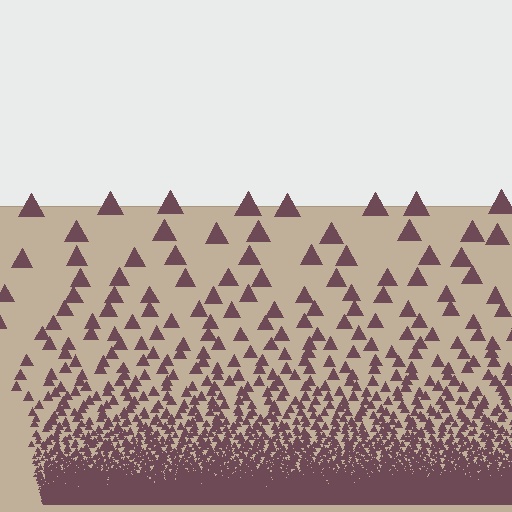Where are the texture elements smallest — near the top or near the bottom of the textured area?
Near the bottom.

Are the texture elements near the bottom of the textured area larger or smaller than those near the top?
Smaller. The gradient is inverted — elements near the bottom are smaller and denser.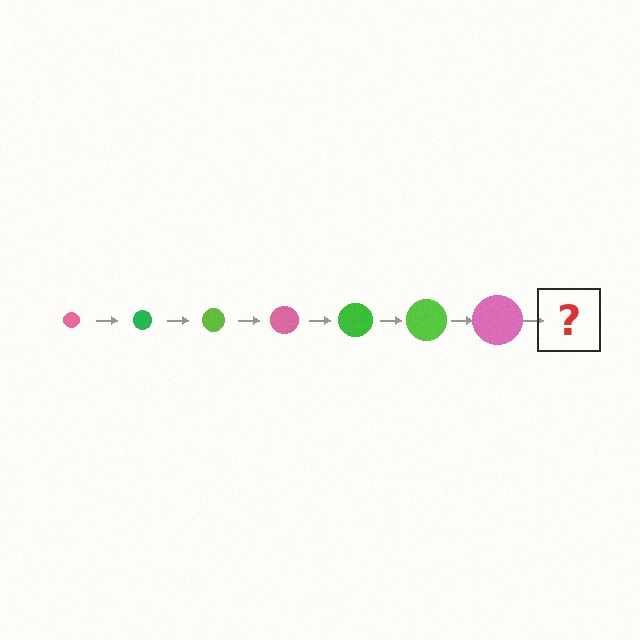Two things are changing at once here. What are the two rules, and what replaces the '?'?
The two rules are that the circle grows larger each step and the color cycles through pink, green, and lime. The '?' should be a green circle, larger than the previous one.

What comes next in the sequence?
The next element should be a green circle, larger than the previous one.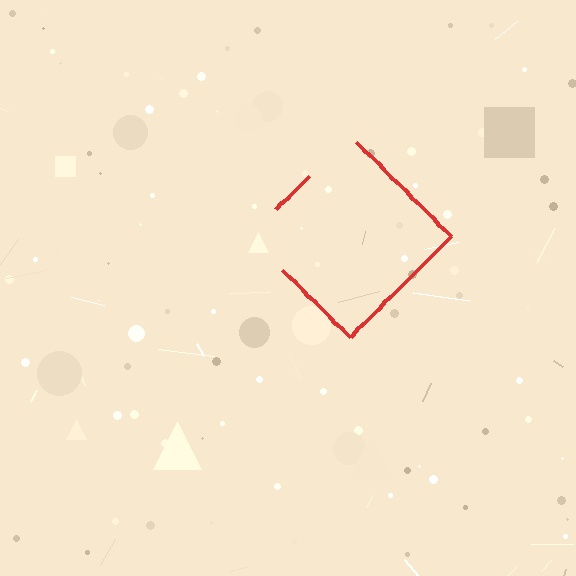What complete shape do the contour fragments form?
The contour fragments form a diamond.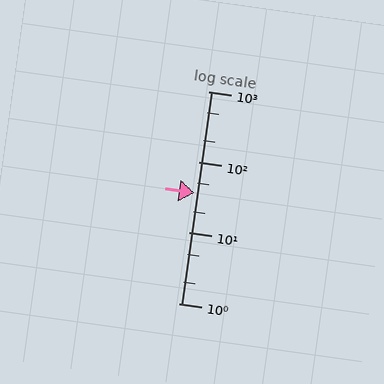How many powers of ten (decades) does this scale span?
The scale spans 3 decades, from 1 to 1000.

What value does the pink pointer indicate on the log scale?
The pointer indicates approximately 37.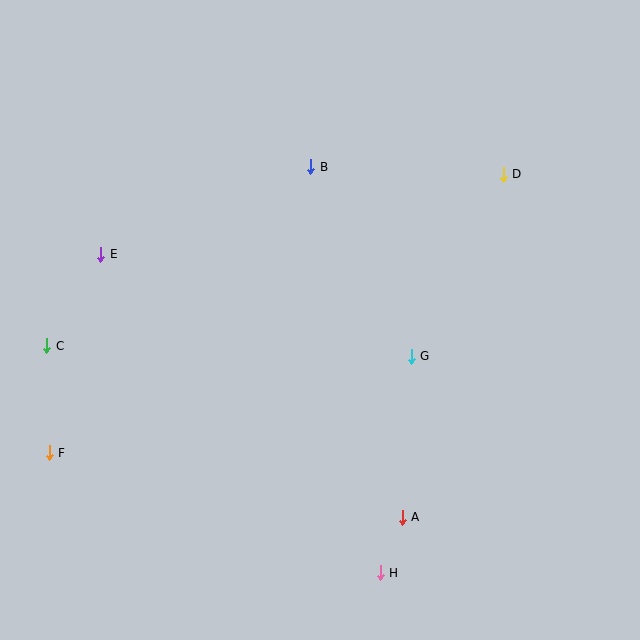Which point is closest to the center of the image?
Point G at (411, 356) is closest to the center.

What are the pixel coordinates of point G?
Point G is at (411, 356).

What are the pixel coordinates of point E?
Point E is at (101, 254).